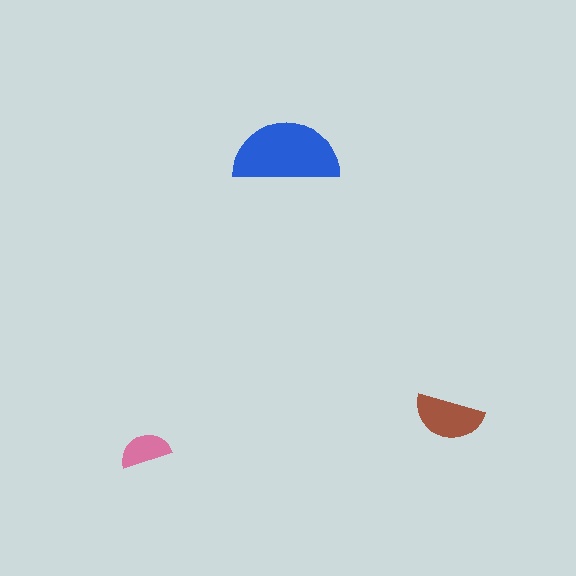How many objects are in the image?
There are 3 objects in the image.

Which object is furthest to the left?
The pink semicircle is leftmost.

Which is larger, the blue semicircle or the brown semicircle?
The blue one.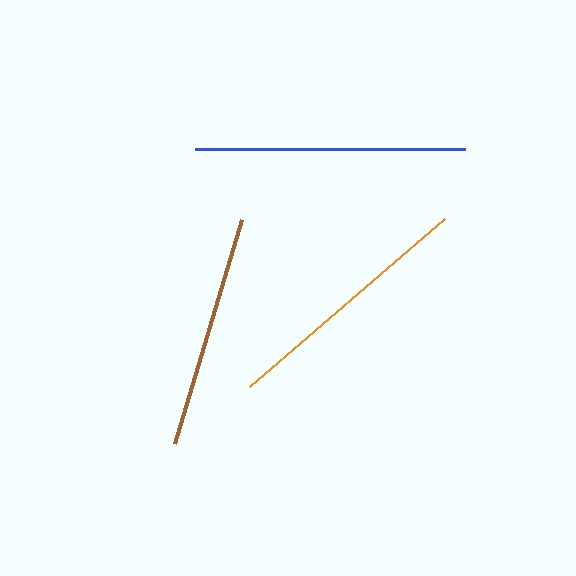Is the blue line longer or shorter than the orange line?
The blue line is longer than the orange line.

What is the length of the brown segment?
The brown segment is approximately 234 pixels long.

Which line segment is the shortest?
The brown line is the shortest at approximately 234 pixels.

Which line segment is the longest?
The blue line is the longest at approximately 269 pixels.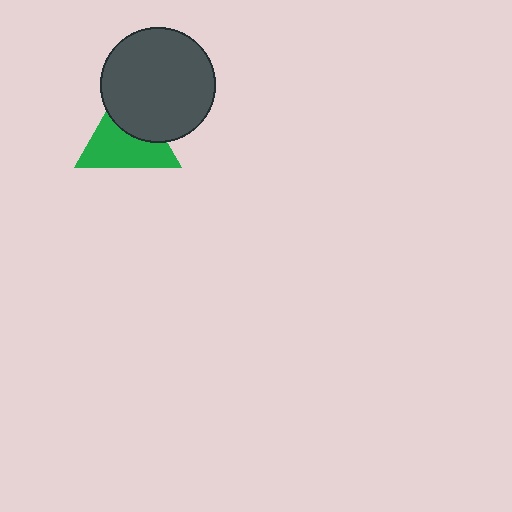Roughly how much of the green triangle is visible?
About half of it is visible (roughly 60%).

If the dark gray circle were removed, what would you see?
You would see the complete green triangle.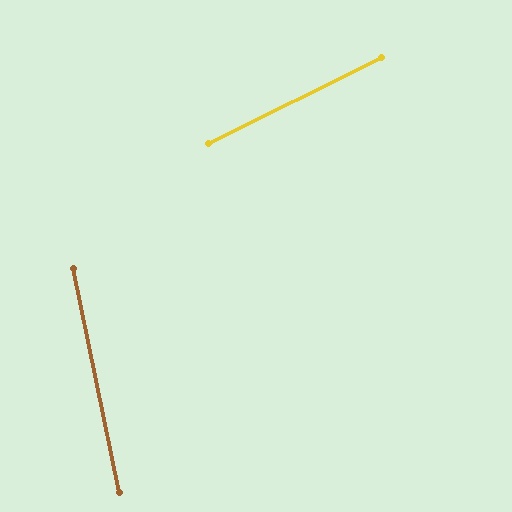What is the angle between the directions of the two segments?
Approximately 75 degrees.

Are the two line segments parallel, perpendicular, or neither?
Neither parallel nor perpendicular — they differ by about 75°.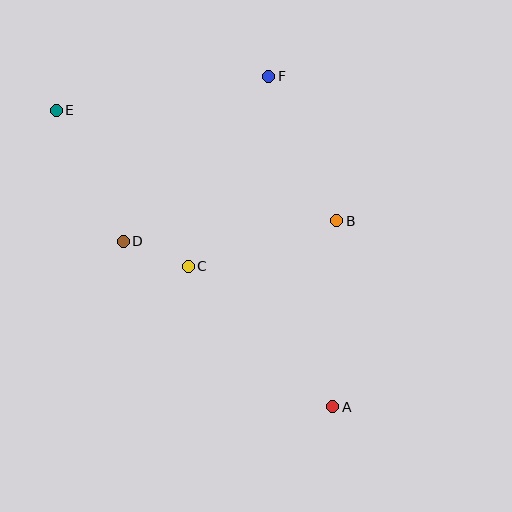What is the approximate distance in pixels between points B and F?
The distance between B and F is approximately 160 pixels.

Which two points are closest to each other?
Points C and D are closest to each other.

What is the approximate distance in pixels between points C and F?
The distance between C and F is approximately 206 pixels.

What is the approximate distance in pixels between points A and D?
The distance between A and D is approximately 267 pixels.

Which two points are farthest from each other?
Points A and E are farthest from each other.